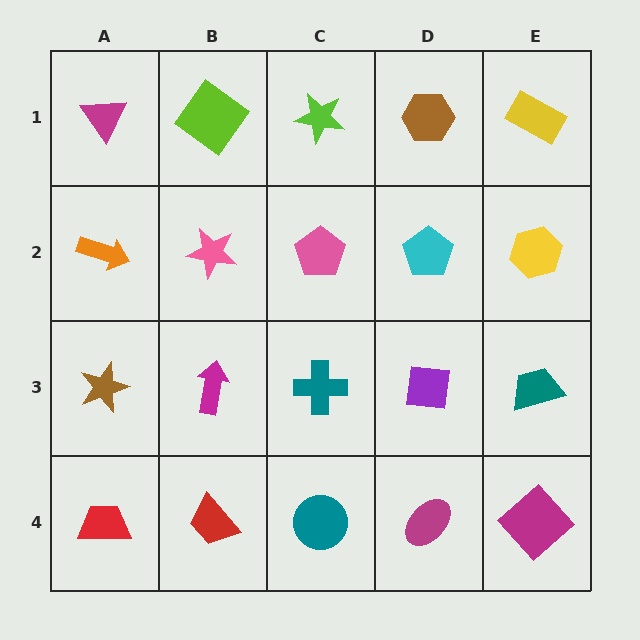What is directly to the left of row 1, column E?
A brown hexagon.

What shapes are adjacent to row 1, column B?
A pink star (row 2, column B), a magenta triangle (row 1, column A), a lime star (row 1, column C).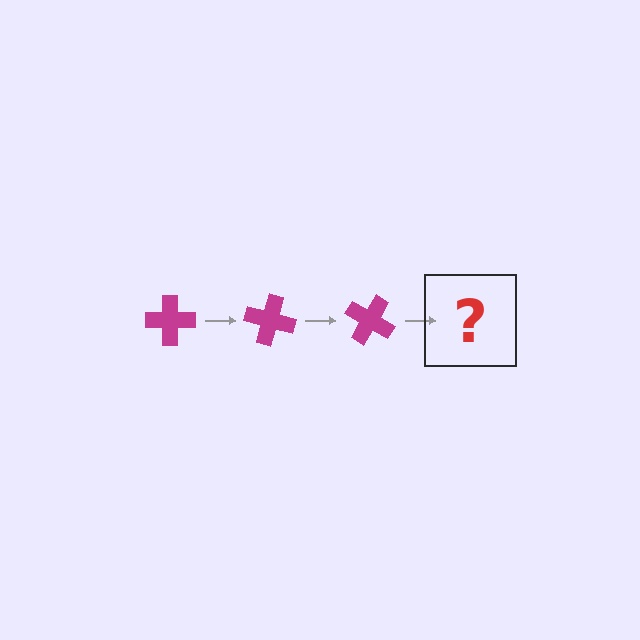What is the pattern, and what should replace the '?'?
The pattern is that the cross rotates 15 degrees each step. The '?' should be a magenta cross rotated 45 degrees.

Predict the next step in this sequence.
The next step is a magenta cross rotated 45 degrees.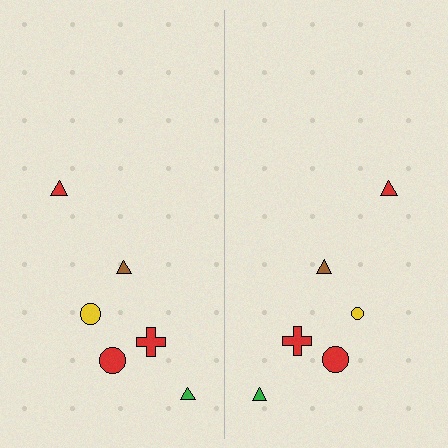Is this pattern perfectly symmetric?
No, the pattern is not perfectly symmetric. The yellow circle on the right side has a different size than its mirror counterpart.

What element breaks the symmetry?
The yellow circle on the right side has a different size than its mirror counterpart.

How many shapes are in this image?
There are 12 shapes in this image.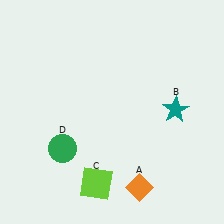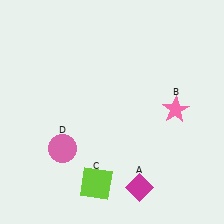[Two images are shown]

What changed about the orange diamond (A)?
In Image 1, A is orange. In Image 2, it changed to magenta.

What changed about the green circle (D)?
In Image 1, D is green. In Image 2, it changed to pink.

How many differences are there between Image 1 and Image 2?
There are 3 differences between the two images.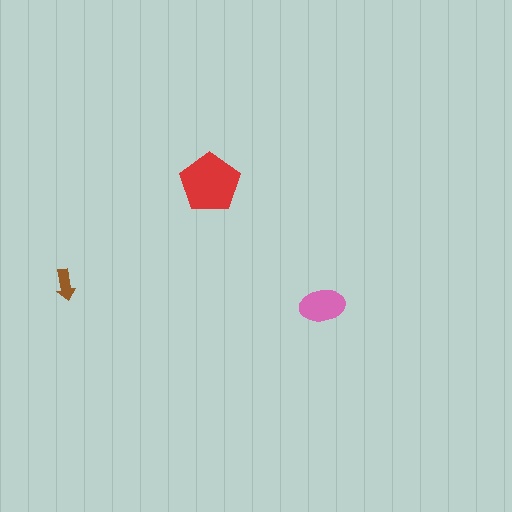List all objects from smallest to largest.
The brown arrow, the pink ellipse, the red pentagon.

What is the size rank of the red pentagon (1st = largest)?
1st.